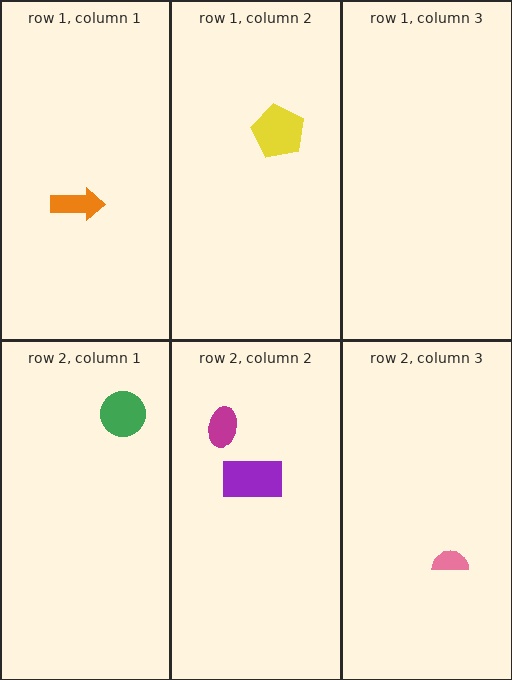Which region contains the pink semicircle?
The row 2, column 3 region.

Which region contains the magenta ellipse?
The row 2, column 2 region.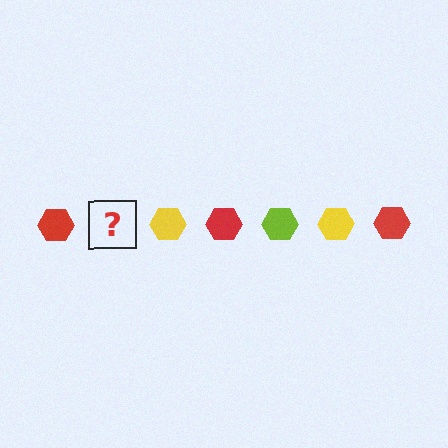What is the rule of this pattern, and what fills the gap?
The rule is that the pattern cycles through red, lime, yellow hexagons. The gap should be filled with a lime hexagon.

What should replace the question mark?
The question mark should be replaced with a lime hexagon.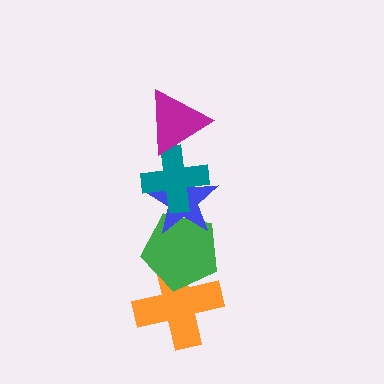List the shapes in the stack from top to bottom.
From top to bottom: the magenta triangle, the teal cross, the blue star, the green pentagon, the orange cross.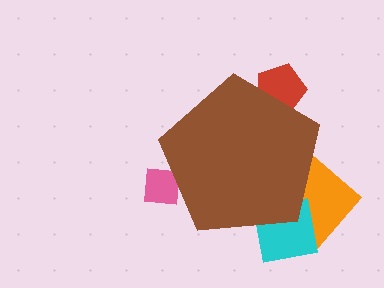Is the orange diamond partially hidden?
Yes, the orange diamond is partially hidden behind the brown pentagon.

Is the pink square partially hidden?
Yes, the pink square is partially hidden behind the brown pentagon.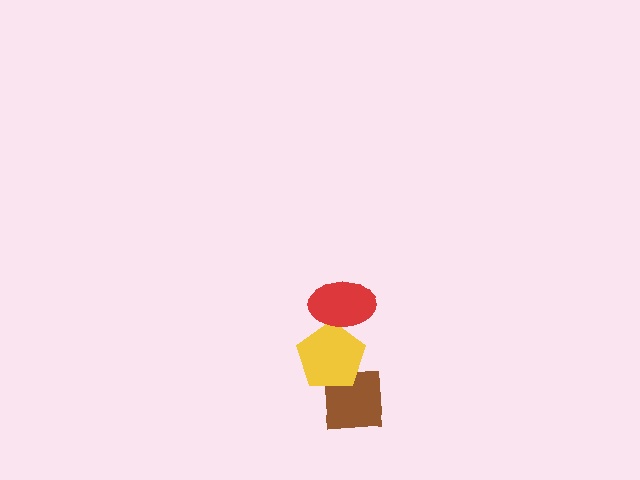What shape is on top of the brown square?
The yellow pentagon is on top of the brown square.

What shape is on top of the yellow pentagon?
The red ellipse is on top of the yellow pentagon.